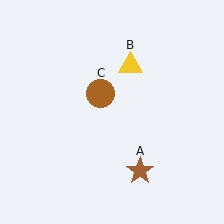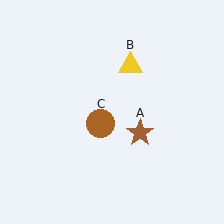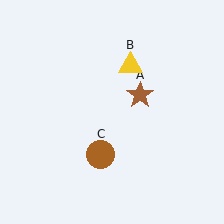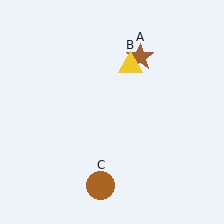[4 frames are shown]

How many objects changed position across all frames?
2 objects changed position: brown star (object A), brown circle (object C).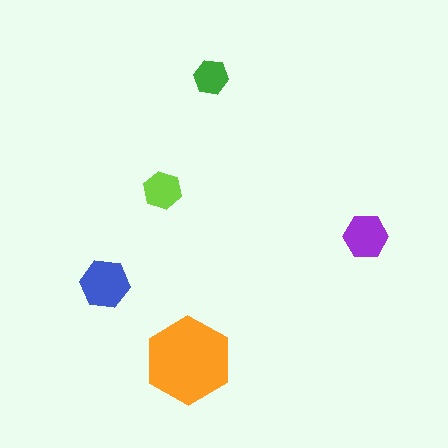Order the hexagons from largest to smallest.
the orange one, the blue one, the purple one, the lime one, the green one.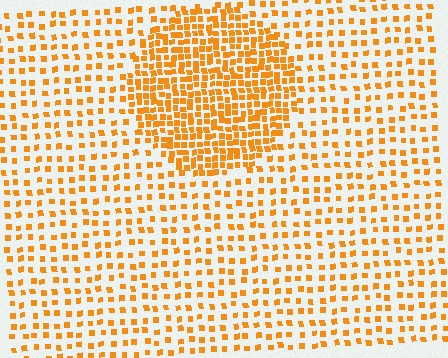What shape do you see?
I see a circle.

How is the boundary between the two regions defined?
The boundary is defined by a change in element density (approximately 2.3x ratio). All elements are the same color, size, and shape.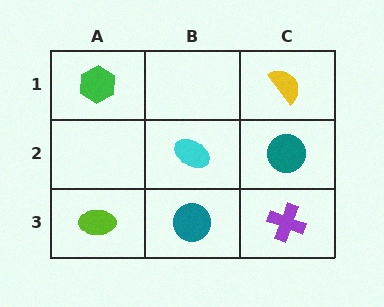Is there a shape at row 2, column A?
No, that cell is empty.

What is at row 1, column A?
A green hexagon.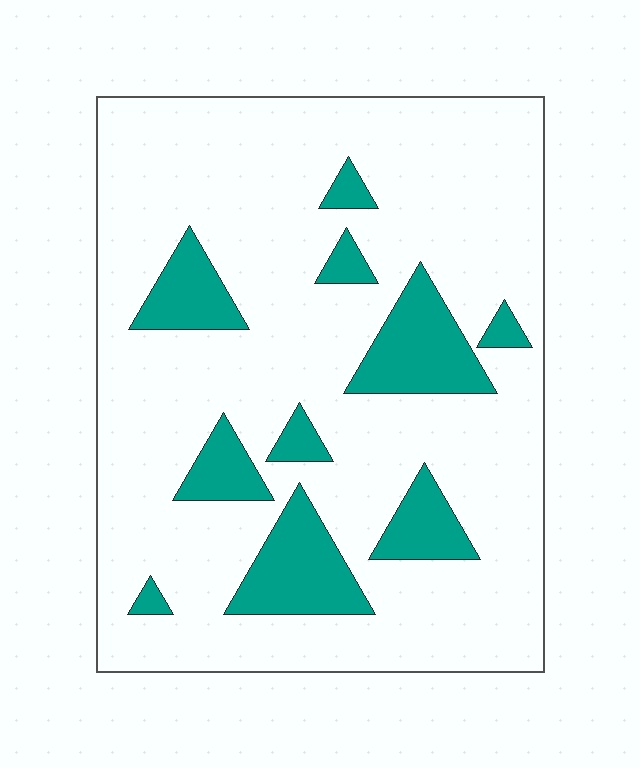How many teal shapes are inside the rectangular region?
10.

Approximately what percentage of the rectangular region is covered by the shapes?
Approximately 15%.